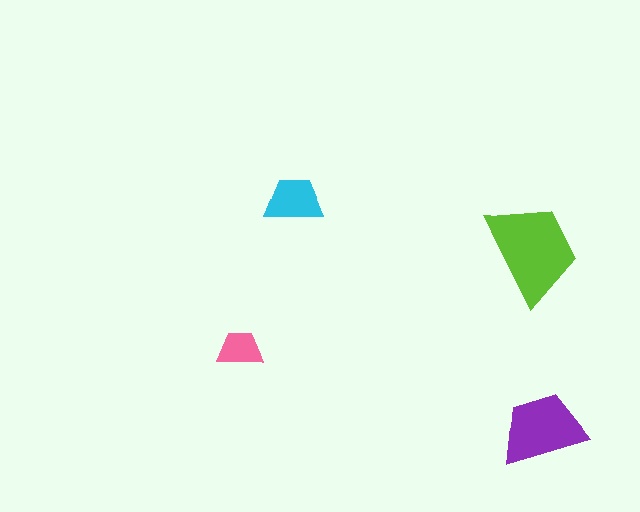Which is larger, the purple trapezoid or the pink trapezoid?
The purple one.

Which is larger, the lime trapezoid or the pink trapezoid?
The lime one.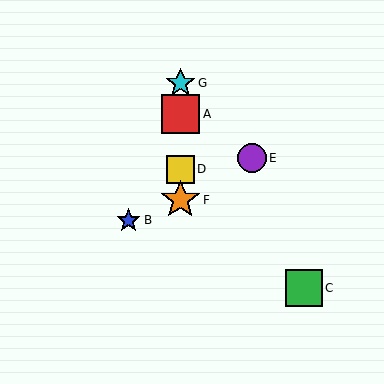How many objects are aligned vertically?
4 objects (A, D, F, G) are aligned vertically.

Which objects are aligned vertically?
Objects A, D, F, G are aligned vertically.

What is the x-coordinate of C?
Object C is at x≈304.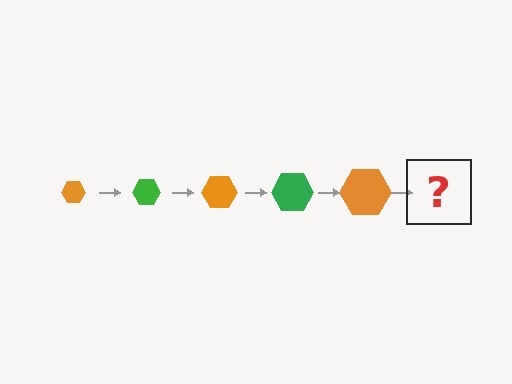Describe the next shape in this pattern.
It should be a green hexagon, larger than the previous one.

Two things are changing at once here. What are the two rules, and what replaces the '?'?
The two rules are that the hexagon grows larger each step and the color cycles through orange and green. The '?' should be a green hexagon, larger than the previous one.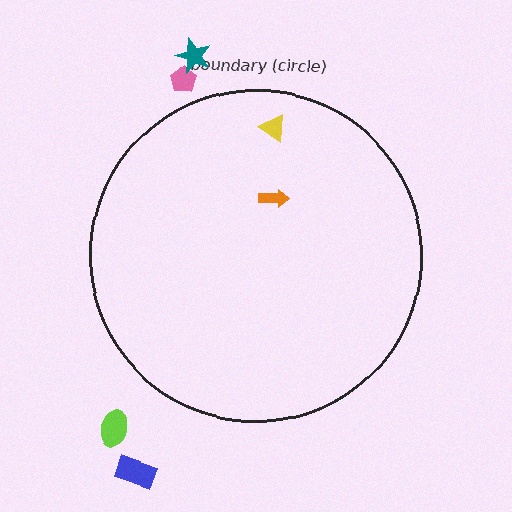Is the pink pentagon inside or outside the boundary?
Outside.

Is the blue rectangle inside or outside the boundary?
Outside.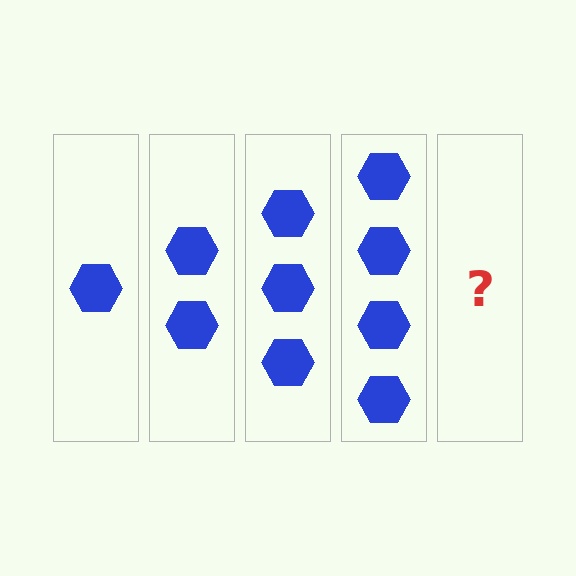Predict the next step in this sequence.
The next step is 5 hexagons.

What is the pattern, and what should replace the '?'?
The pattern is that each step adds one more hexagon. The '?' should be 5 hexagons.